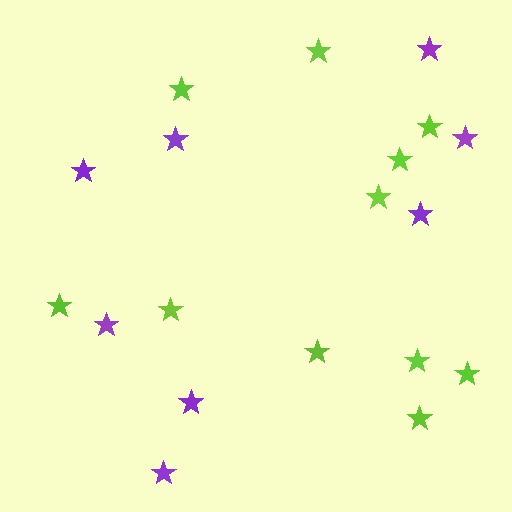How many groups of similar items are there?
There are 2 groups: one group of purple stars (8) and one group of lime stars (11).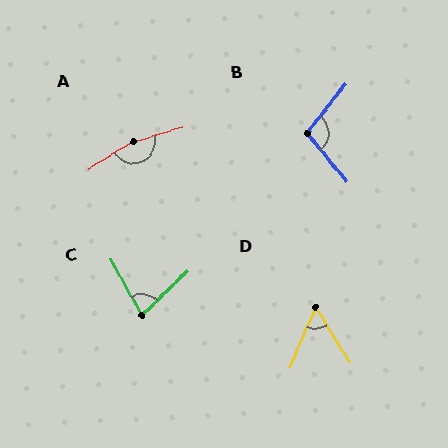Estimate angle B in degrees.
Approximately 102 degrees.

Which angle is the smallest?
D, at approximately 54 degrees.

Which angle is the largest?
A, at approximately 166 degrees.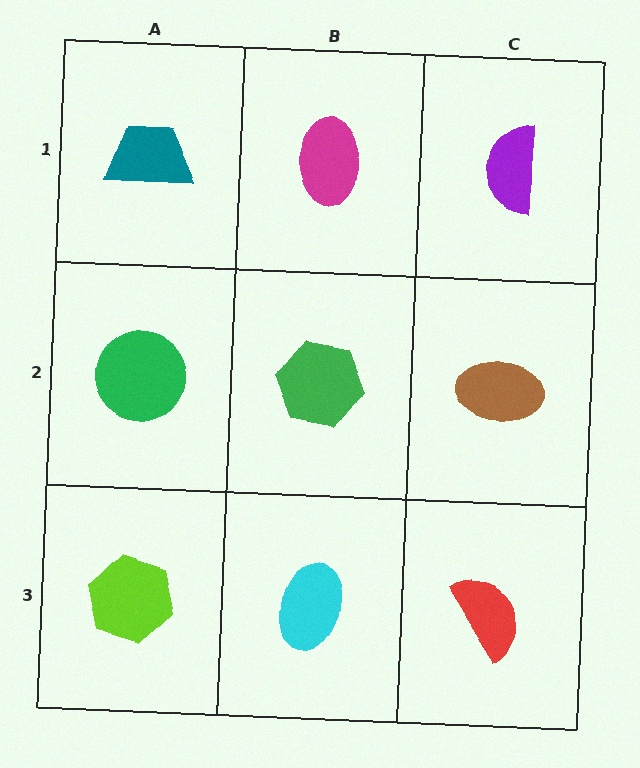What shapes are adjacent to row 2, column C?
A purple semicircle (row 1, column C), a red semicircle (row 3, column C), a green hexagon (row 2, column B).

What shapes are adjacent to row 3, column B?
A green hexagon (row 2, column B), a lime hexagon (row 3, column A), a red semicircle (row 3, column C).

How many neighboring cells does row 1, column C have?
2.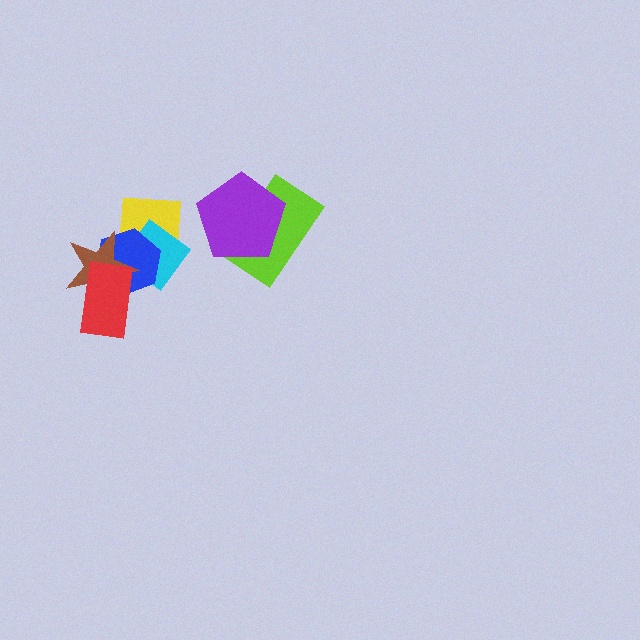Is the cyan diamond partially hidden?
Yes, it is partially covered by another shape.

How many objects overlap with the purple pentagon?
1 object overlaps with the purple pentagon.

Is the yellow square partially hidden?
Yes, it is partially covered by another shape.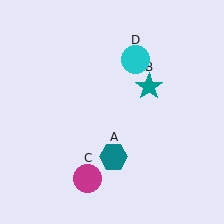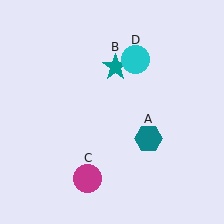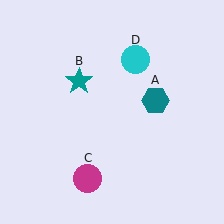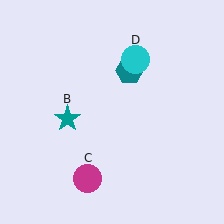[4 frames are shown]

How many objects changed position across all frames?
2 objects changed position: teal hexagon (object A), teal star (object B).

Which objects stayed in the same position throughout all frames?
Magenta circle (object C) and cyan circle (object D) remained stationary.